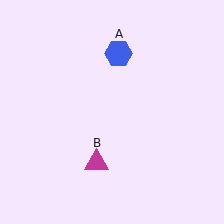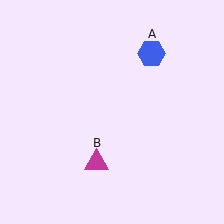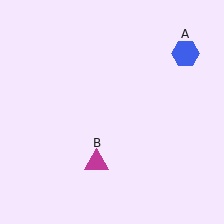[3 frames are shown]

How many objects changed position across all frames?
1 object changed position: blue hexagon (object A).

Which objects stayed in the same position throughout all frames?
Magenta triangle (object B) remained stationary.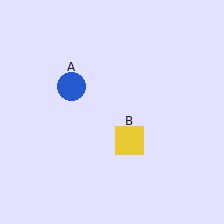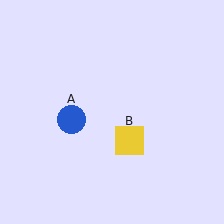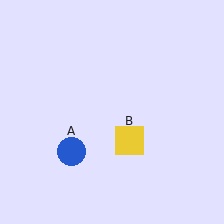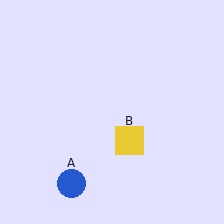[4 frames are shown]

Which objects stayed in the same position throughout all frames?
Yellow square (object B) remained stationary.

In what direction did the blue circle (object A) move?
The blue circle (object A) moved down.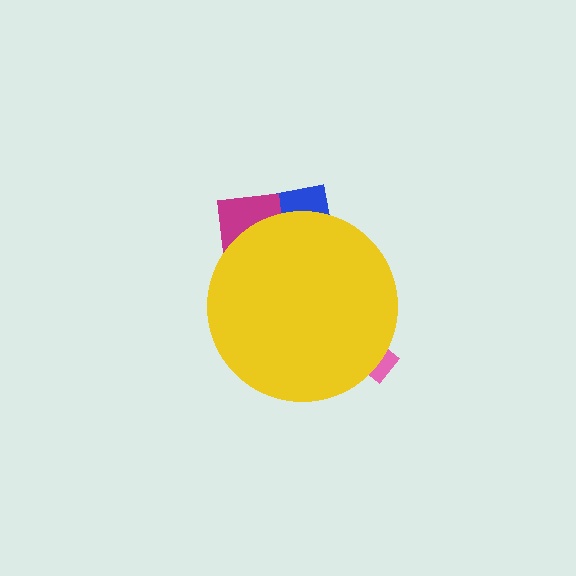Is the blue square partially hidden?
Yes, the blue square is partially hidden behind the yellow circle.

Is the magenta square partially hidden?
Yes, the magenta square is partially hidden behind the yellow circle.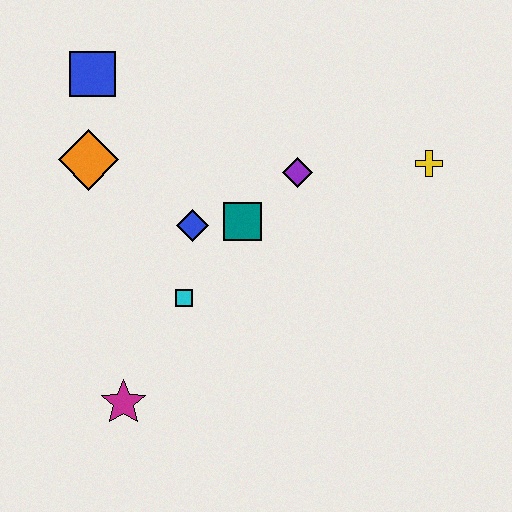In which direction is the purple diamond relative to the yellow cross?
The purple diamond is to the left of the yellow cross.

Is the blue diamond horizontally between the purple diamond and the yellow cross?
No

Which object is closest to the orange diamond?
The blue square is closest to the orange diamond.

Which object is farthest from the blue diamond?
The yellow cross is farthest from the blue diamond.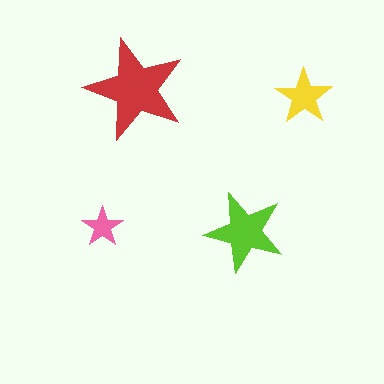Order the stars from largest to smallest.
the red one, the lime one, the yellow one, the pink one.